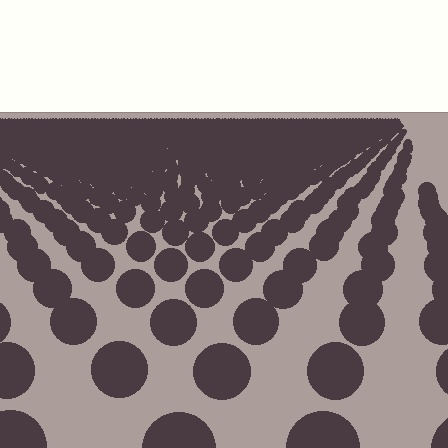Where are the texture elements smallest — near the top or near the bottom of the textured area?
Near the top.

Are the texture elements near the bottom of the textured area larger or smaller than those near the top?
Larger. Near the bottom, elements are closer to the viewer and appear at a bigger on-screen size.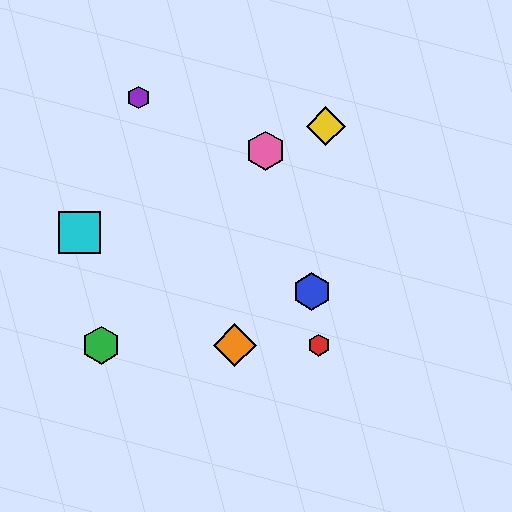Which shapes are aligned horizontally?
The red hexagon, the green hexagon, the orange diamond are aligned horizontally.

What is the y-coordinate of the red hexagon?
The red hexagon is at y≈345.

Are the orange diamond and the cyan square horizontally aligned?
No, the orange diamond is at y≈345 and the cyan square is at y≈232.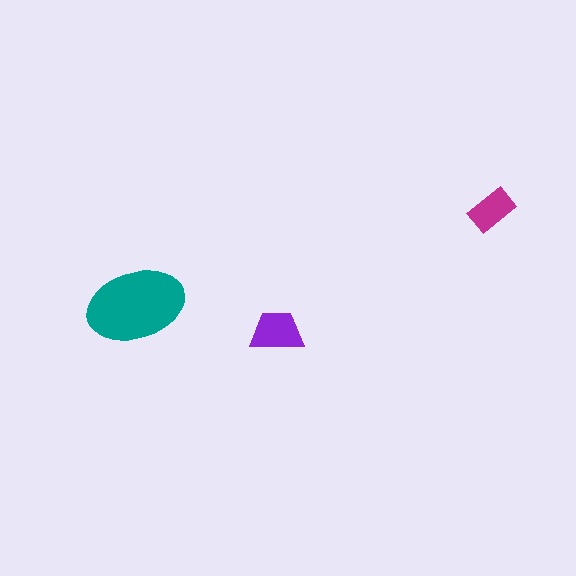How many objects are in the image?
There are 3 objects in the image.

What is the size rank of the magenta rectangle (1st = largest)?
3rd.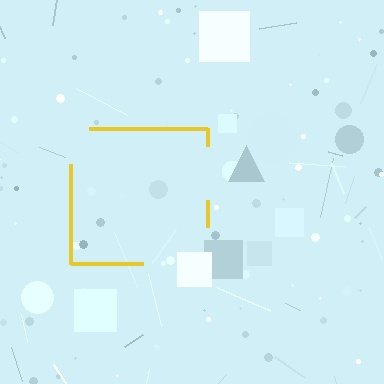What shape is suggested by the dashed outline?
The dashed outline suggests a square.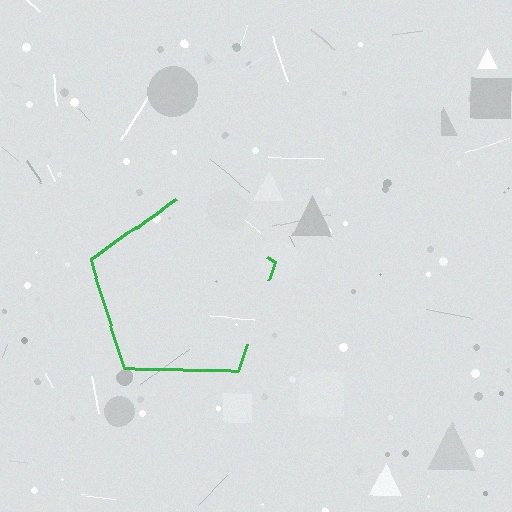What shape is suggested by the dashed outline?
The dashed outline suggests a pentagon.